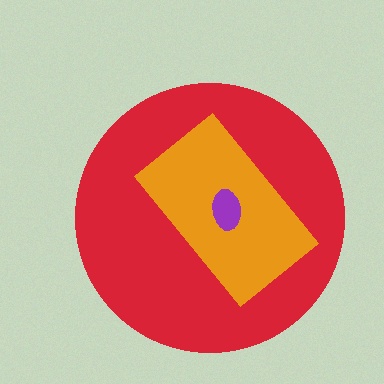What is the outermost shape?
The red circle.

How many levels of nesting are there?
3.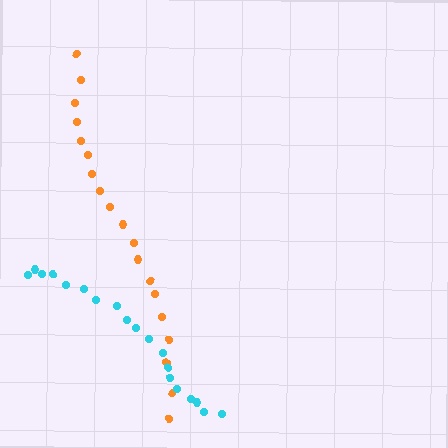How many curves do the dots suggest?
There are 2 distinct paths.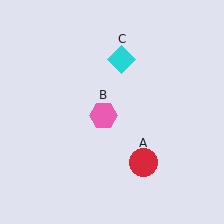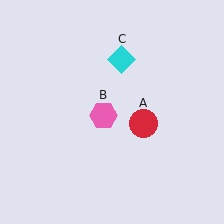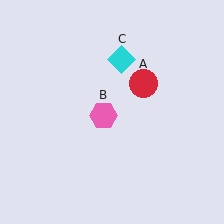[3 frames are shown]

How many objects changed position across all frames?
1 object changed position: red circle (object A).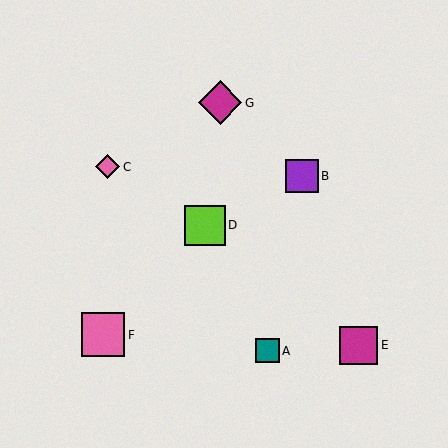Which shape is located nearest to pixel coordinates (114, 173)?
The pink diamond (labeled C) at (108, 167) is nearest to that location.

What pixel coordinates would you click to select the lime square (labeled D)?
Click at (205, 225) to select the lime square D.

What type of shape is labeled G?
Shape G is a magenta diamond.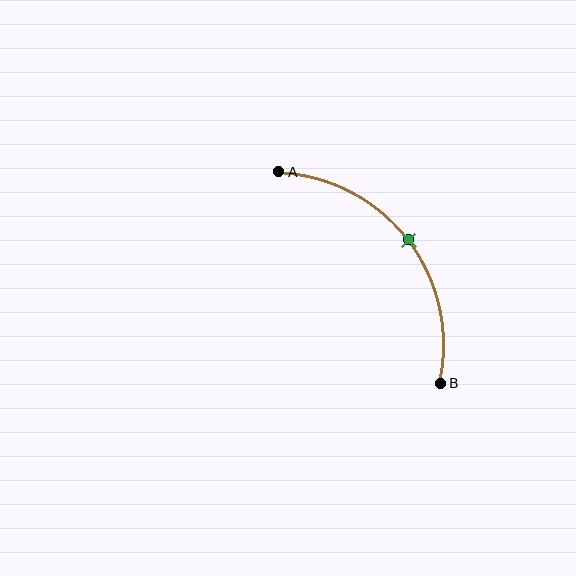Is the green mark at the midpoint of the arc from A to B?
Yes. The green mark lies on the arc at equal arc-length from both A and B — it is the arc midpoint.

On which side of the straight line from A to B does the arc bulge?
The arc bulges above and to the right of the straight line connecting A and B.